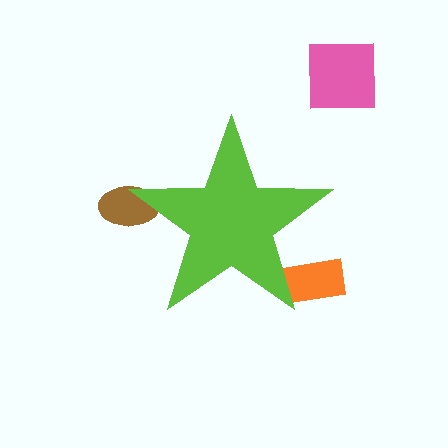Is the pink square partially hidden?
No, the pink square is fully visible.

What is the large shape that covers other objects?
A lime star.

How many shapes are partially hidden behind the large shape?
2 shapes are partially hidden.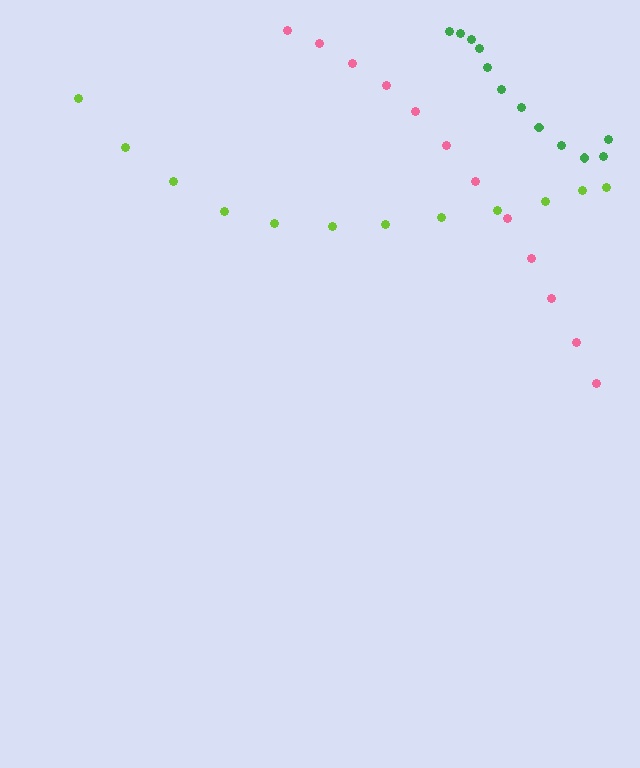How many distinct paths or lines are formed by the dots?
There are 3 distinct paths.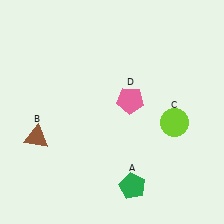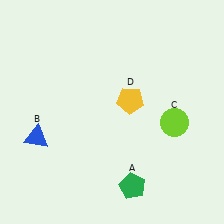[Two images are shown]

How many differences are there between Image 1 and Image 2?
There are 2 differences between the two images.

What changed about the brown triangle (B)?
In Image 1, B is brown. In Image 2, it changed to blue.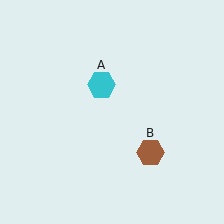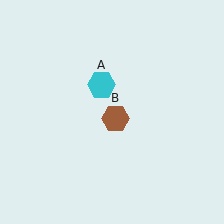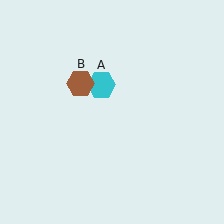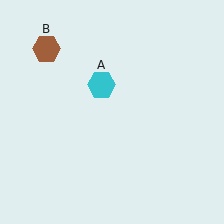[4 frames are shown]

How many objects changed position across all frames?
1 object changed position: brown hexagon (object B).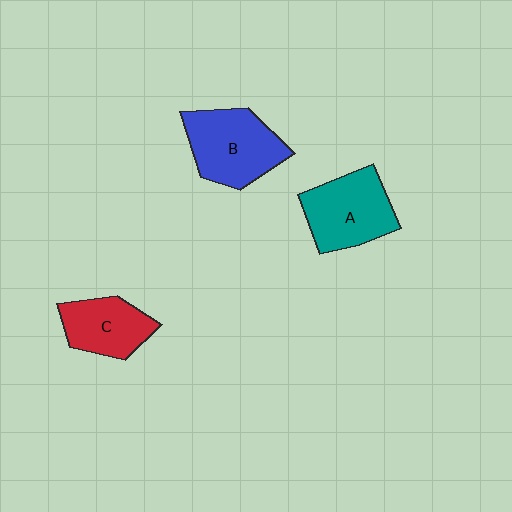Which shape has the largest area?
Shape B (blue).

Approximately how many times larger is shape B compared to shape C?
Approximately 1.4 times.